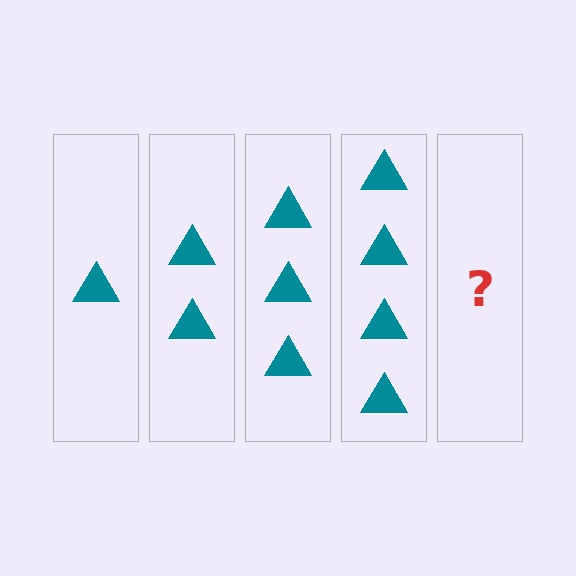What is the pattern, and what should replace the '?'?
The pattern is that each step adds one more triangle. The '?' should be 5 triangles.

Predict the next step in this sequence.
The next step is 5 triangles.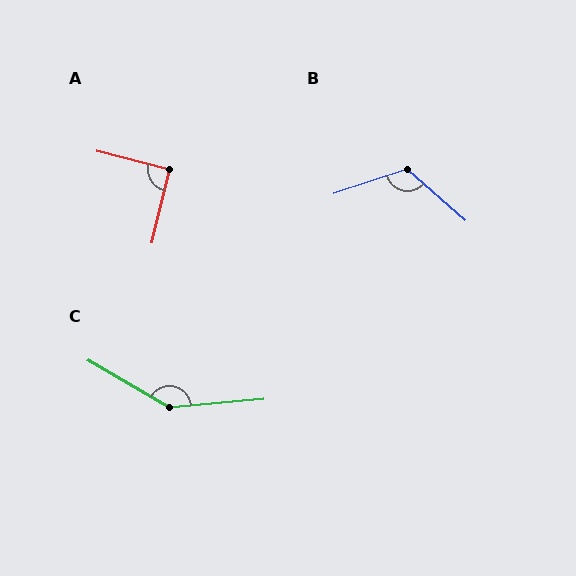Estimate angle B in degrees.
Approximately 120 degrees.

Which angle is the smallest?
A, at approximately 91 degrees.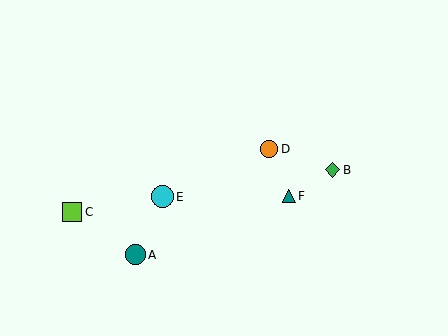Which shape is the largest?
The cyan circle (labeled E) is the largest.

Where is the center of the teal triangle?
The center of the teal triangle is at (289, 196).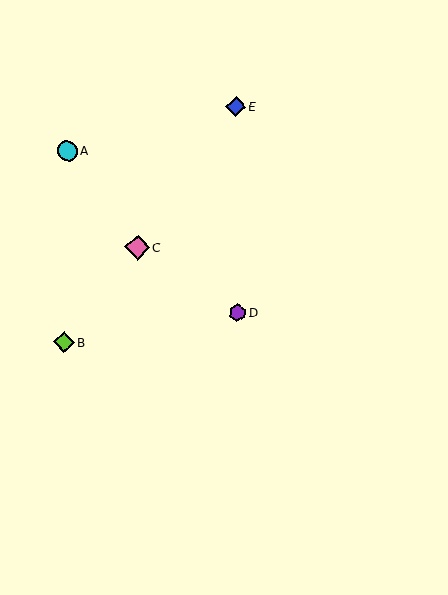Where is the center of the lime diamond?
The center of the lime diamond is at (64, 342).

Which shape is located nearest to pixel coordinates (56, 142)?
The cyan circle (labeled A) at (68, 151) is nearest to that location.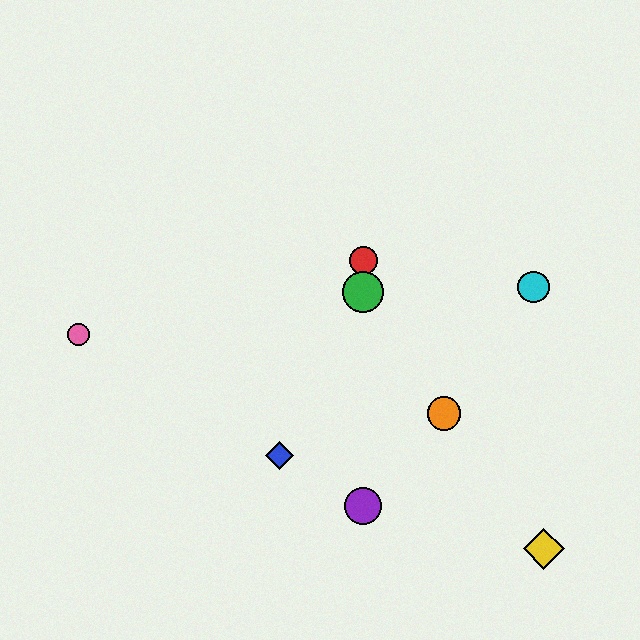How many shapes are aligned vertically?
3 shapes (the red circle, the green circle, the purple circle) are aligned vertically.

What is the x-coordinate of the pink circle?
The pink circle is at x≈78.